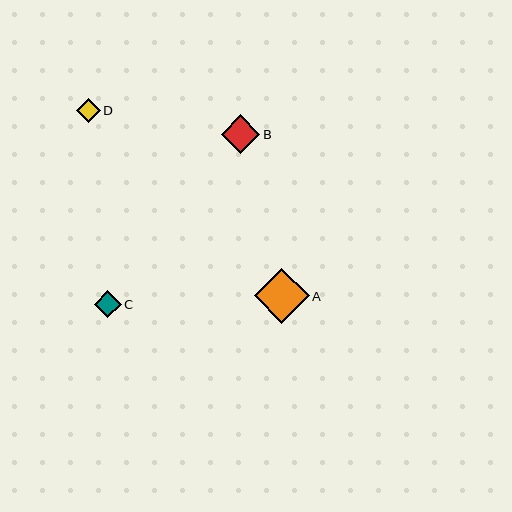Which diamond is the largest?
Diamond A is the largest with a size of approximately 55 pixels.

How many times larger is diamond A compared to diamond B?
Diamond A is approximately 1.4 times the size of diamond B.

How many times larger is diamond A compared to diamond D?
Diamond A is approximately 2.3 times the size of diamond D.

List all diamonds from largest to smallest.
From largest to smallest: A, B, C, D.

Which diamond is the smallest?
Diamond D is the smallest with a size of approximately 24 pixels.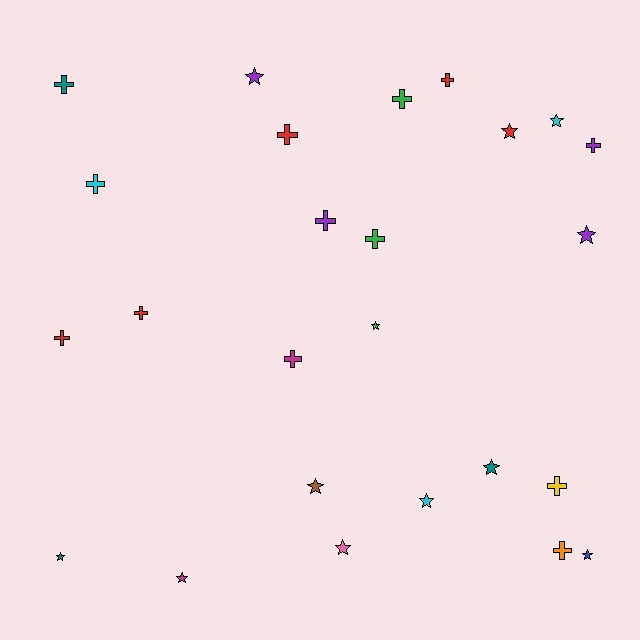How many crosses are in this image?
There are 13 crosses.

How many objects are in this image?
There are 25 objects.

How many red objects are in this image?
There are 5 red objects.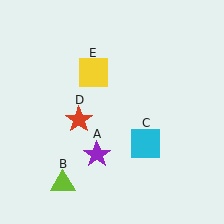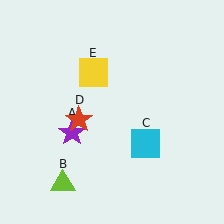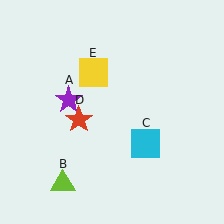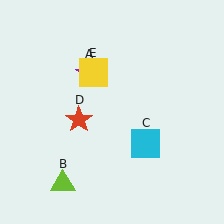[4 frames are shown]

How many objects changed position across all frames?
1 object changed position: purple star (object A).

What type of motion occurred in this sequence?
The purple star (object A) rotated clockwise around the center of the scene.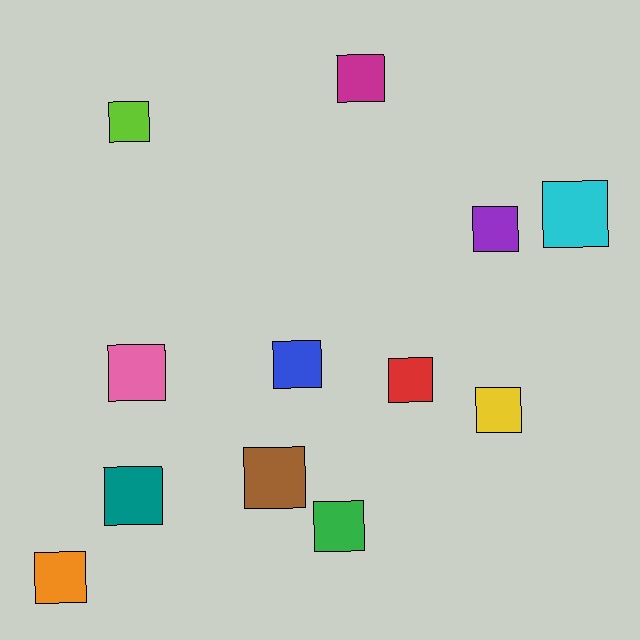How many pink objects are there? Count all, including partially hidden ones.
There is 1 pink object.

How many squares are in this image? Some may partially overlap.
There are 12 squares.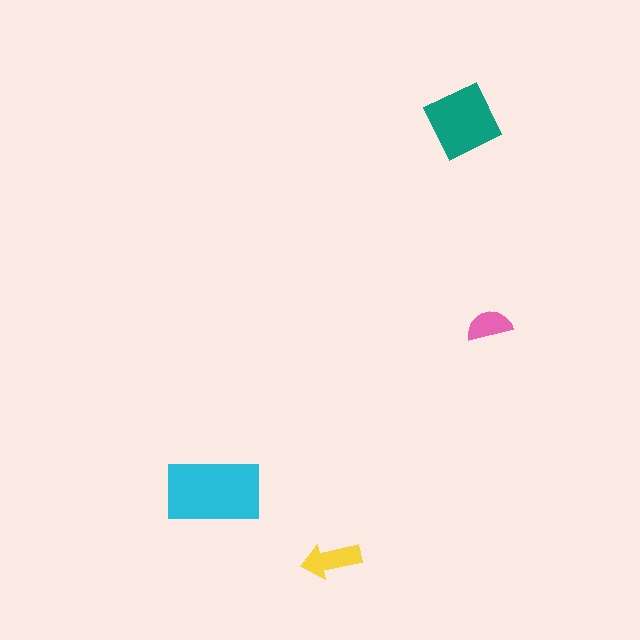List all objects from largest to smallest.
The cyan rectangle, the teal diamond, the yellow arrow, the pink semicircle.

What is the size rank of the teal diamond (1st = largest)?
2nd.